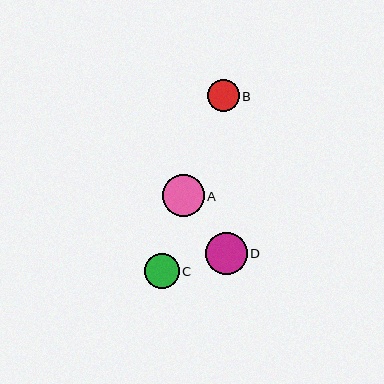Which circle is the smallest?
Circle B is the smallest with a size of approximately 32 pixels.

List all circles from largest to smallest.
From largest to smallest: D, A, C, B.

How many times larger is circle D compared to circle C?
Circle D is approximately 1.2 times the size of circle C.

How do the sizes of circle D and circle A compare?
Circle D and circle A are approximately the same size.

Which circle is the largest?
Circle D is the largest with a size of approximately 42 pixels.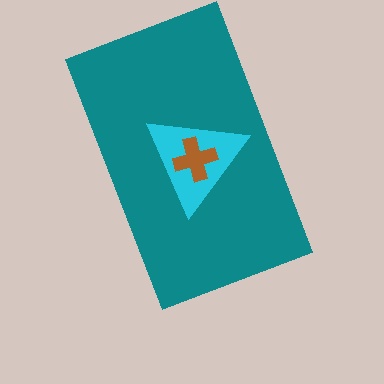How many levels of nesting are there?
3.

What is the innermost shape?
The brown cross.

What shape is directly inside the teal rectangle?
The cyan triangle.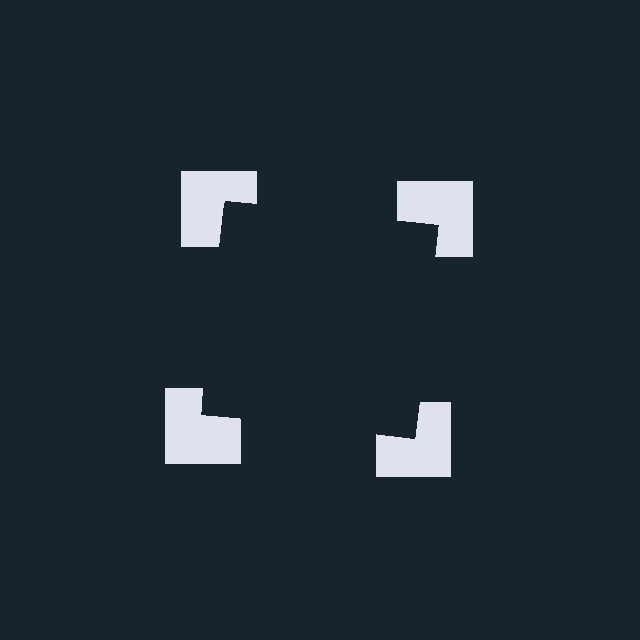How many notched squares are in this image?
There are 4 — one at each vertex of the illusory square.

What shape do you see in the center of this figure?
An illusory square — its edges are inferred from the aligned wedge cuts in the notched squares, not physically drawn.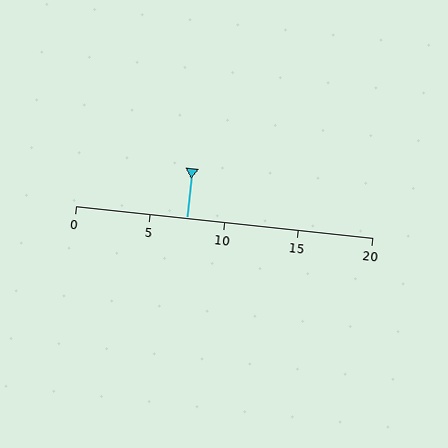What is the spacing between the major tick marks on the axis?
The major ticks are spaced 5 apart.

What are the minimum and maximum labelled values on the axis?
The axis runs from 0 to 20.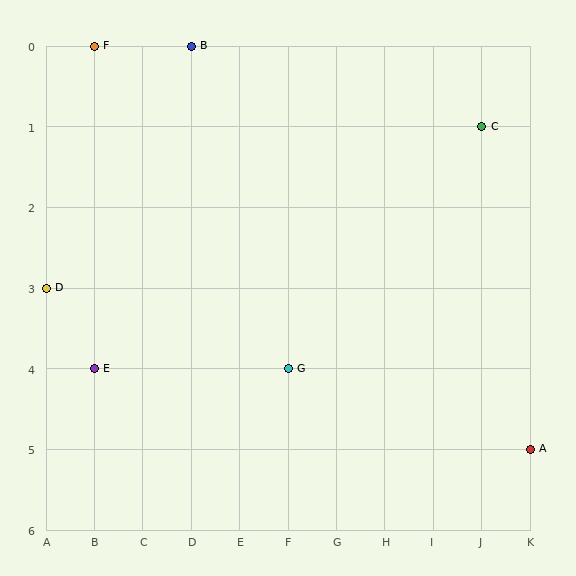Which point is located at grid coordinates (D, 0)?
Point B is at (D, 0).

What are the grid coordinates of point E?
Point E is at grid coordinates (B, 4).